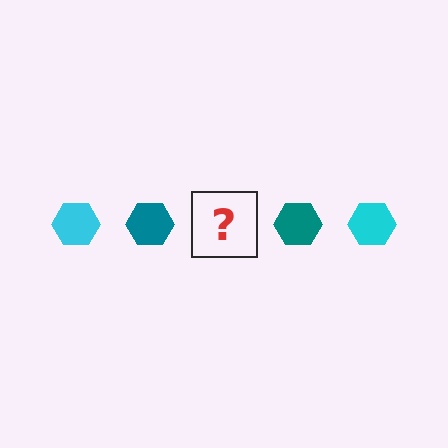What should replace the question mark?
The question mark should be replaced with a cyan hexagon.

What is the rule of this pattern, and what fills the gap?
The rule is that the pattern cycles through cyan, teal hexagons. The gap should be filled with a cyan hexagon.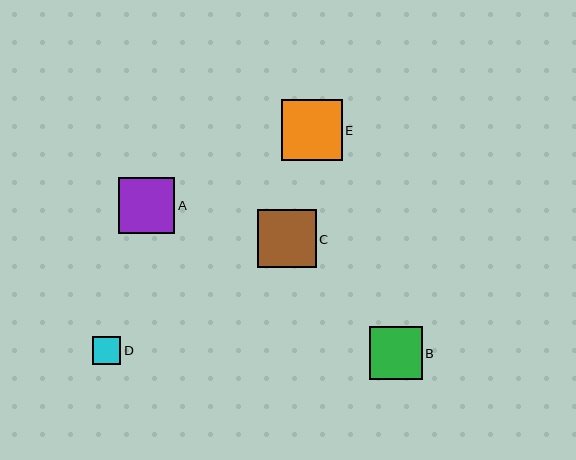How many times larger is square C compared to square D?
Square C is approximately 2.1 times the size of square D.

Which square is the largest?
Square E is the largest with a size of approximately 61 pixels.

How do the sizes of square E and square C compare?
Square E and square C are approximately the same size.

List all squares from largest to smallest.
From largest to smallest: E, C, A, B, D.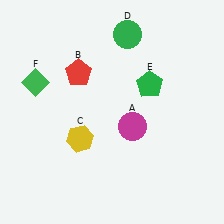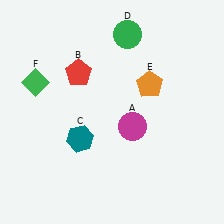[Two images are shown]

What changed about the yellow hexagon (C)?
In Image 1, C is yellow. In Image 2, it changed to teal.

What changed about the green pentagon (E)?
In Image 1, E is green. In Image 2, it changed to orange.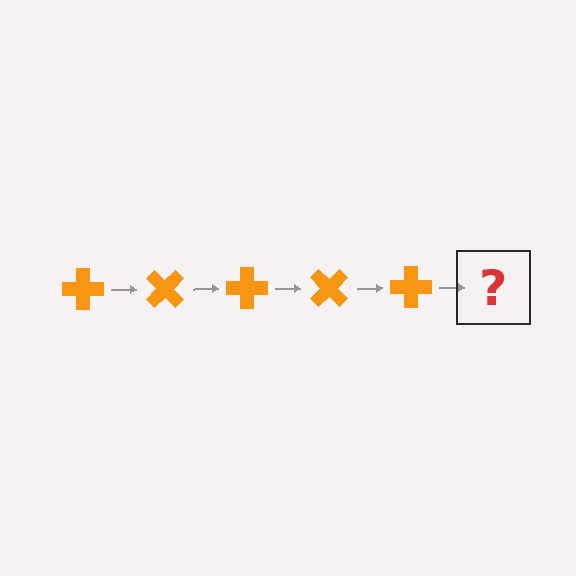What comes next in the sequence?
The next element should be an orange cross rotated 225 degrees.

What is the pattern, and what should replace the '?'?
The pattern is that the cross rotates 45 degrees each step. The '?' should be an orange cross rotated 225 degrees.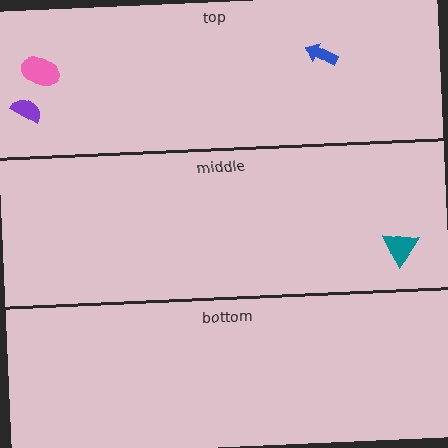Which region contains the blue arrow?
The top region.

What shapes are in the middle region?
The teal triangle.